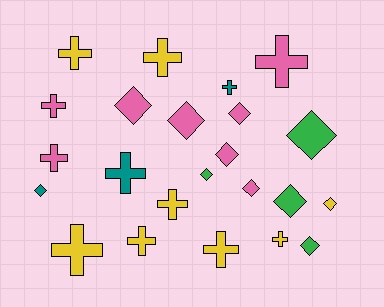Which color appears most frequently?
Pink, with 8 objects.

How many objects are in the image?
There are 23 objects.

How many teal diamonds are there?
There is 1 teal diamond.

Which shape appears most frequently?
Cross, with 12 objects.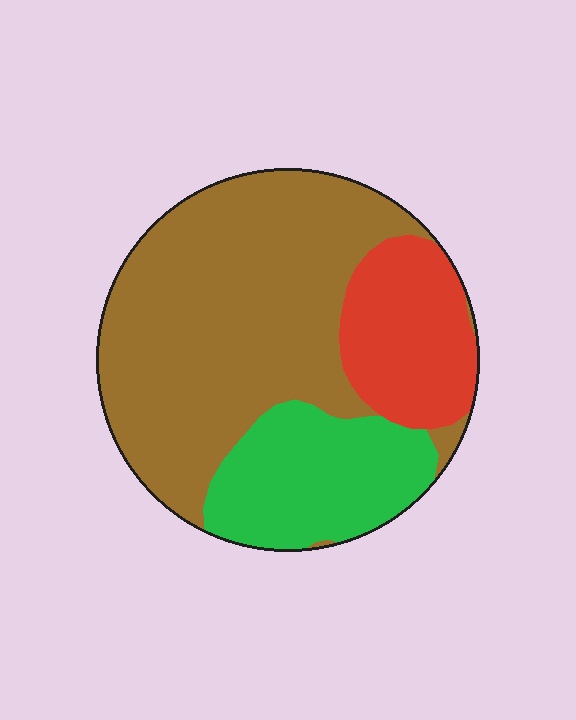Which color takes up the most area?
Brown, at roughly 60%.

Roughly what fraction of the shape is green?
Green takes up about one fifth (1/5) of the shape.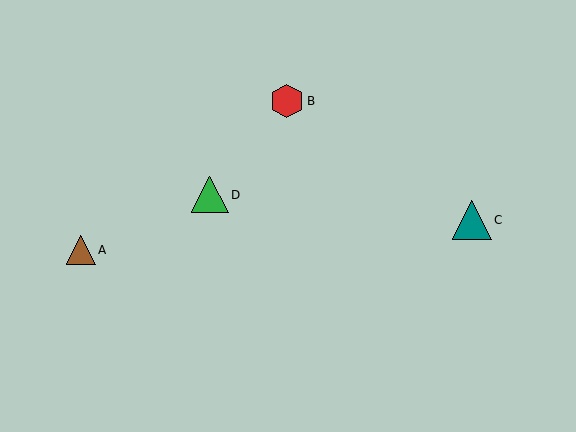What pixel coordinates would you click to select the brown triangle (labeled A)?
Click at (81, 250) to select the brown triangle A.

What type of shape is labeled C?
Shape C is a teal triangle.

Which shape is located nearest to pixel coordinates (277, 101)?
The red hexagon (labeled B) at (287, 101) is nearest to that location.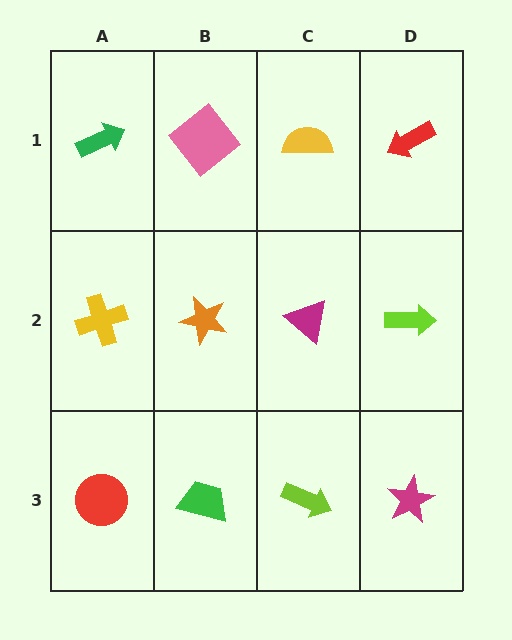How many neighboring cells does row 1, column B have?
3.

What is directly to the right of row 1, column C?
A red arrow.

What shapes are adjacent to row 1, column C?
A magenta triangle (row 2, column C), a pink diamond (row 1, column B), a red arrow (row 1, column D).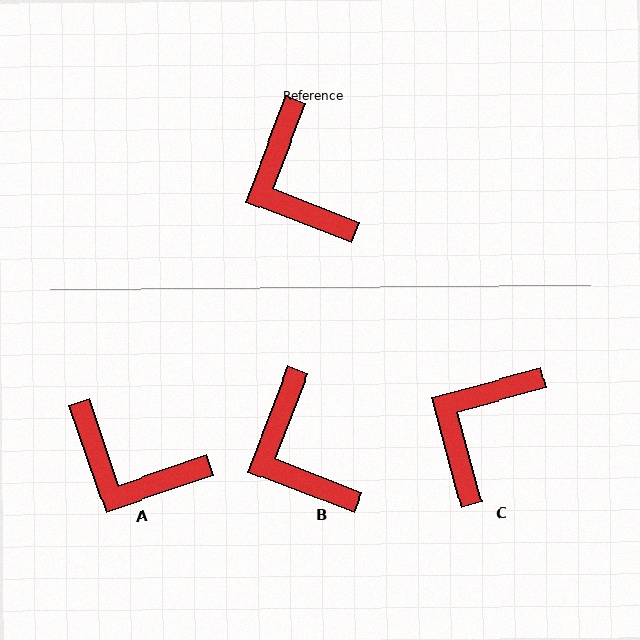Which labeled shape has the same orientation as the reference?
B.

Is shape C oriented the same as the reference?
No, it is off by about 54 degrees.